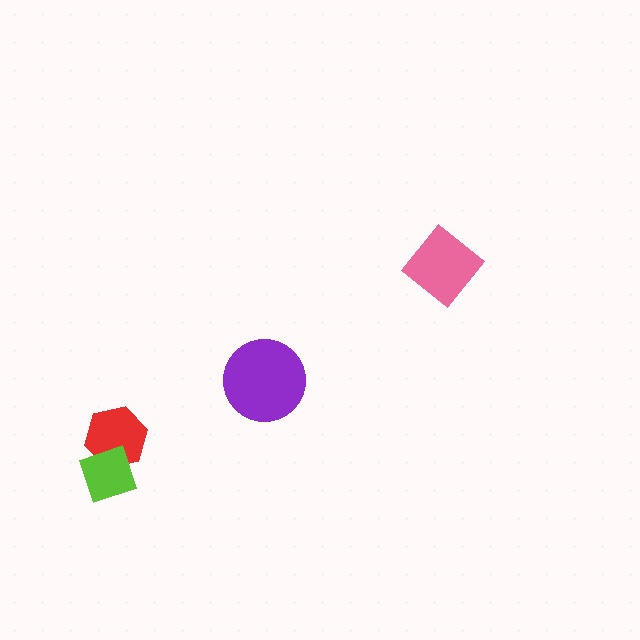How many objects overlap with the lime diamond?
1 object overlaps with the lime diamond.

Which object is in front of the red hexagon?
The lime diamond is in front of the red hexagon.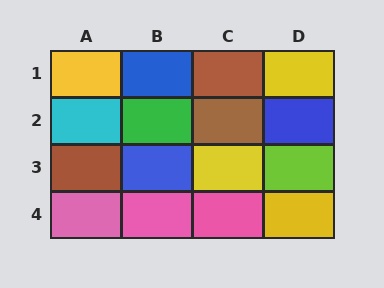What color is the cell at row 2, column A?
Cyan.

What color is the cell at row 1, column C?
Brown.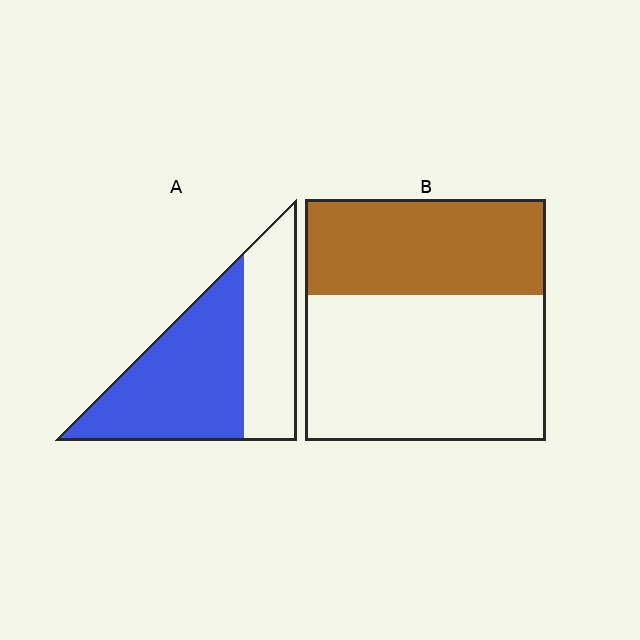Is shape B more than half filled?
No.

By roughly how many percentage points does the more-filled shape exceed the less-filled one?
By roughly 20 percentage points (A over B).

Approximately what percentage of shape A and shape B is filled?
A is approximately 60% and B is approximately 40%.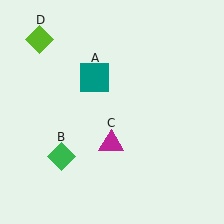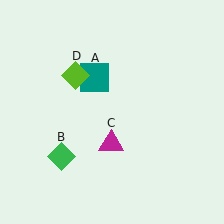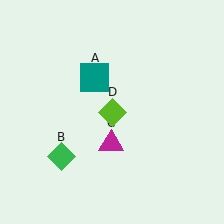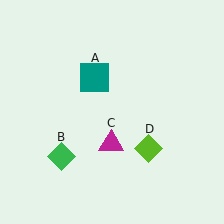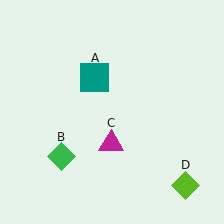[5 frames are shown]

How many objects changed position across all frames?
1 object changed position: lime diamond (object D).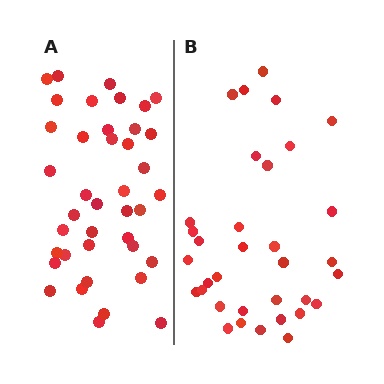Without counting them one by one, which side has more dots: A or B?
Region A (the left region) has more dots.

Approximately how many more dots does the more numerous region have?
Region A has about 6 more dots than region B.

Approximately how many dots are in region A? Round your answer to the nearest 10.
About 40 dots.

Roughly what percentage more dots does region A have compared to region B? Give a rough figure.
About 20% more.